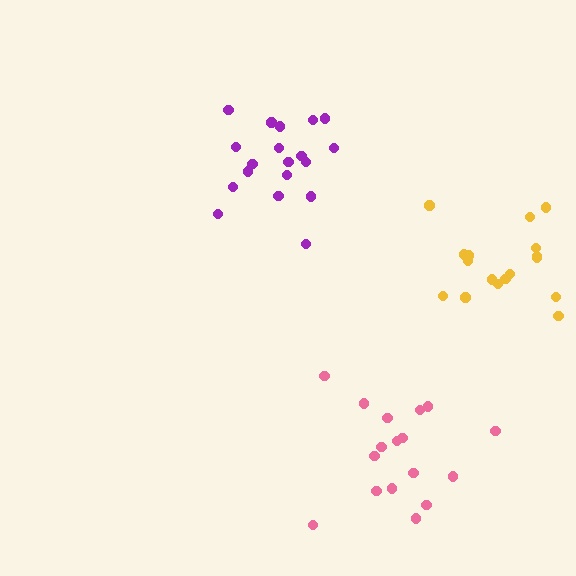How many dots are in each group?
Group 1: 19 dots, Group 2: 17 dots, Group 3: 17 dots (53 total).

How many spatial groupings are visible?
There are 3 spatial groupings.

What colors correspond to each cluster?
The clusters are colored: purple, pink, yellow.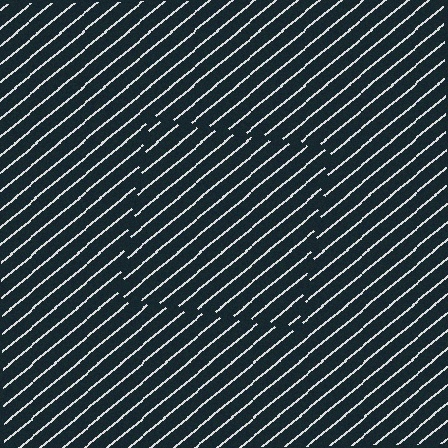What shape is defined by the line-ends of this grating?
An illusory square. The interior of the shape contains the same grating, shifted by half a period — the contour is defined by the phase discontinuity where line-ends from the inner and outer gratings abut.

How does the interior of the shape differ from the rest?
The interior of the shape contains the same grating, shifted by half a period — the contour is defined by the phase discontinuity where line-ends from the inner and outer gratings abut.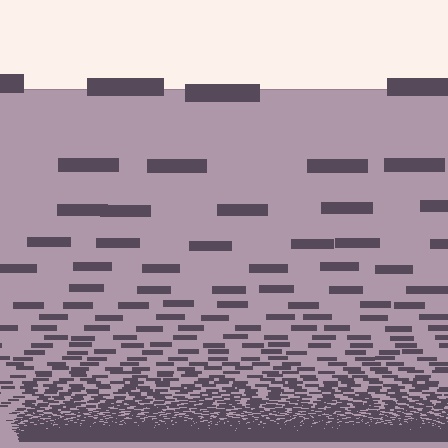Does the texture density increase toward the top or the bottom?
Density increases toward the bottom.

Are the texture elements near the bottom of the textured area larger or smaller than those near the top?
Smaller. The gradient is inverted — elements near the bottom are smaller and denser.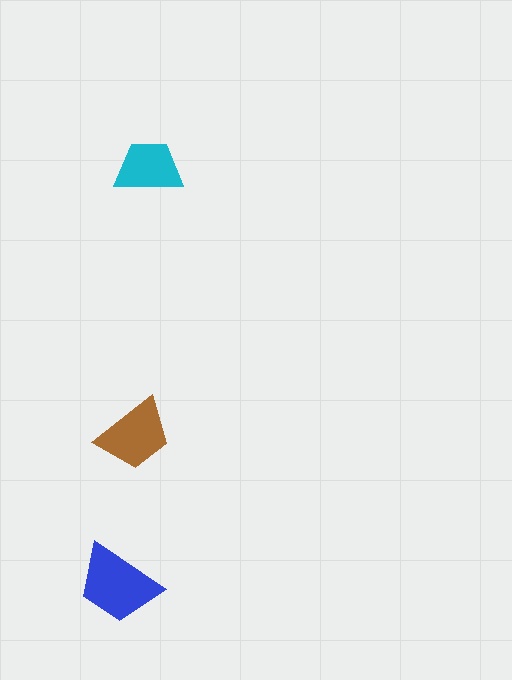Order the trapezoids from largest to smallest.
the blue one, the brown one, the cyan one.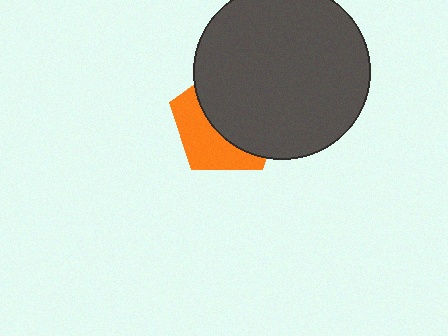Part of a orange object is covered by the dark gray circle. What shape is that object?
It is a pentagon.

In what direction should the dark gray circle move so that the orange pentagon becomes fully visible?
The dark gray circle should move toward the upper-right. That is the shortest direction to clear the overlap and leave the orange pentagon fully visible.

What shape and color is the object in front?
The object in front is a dark gray circle.